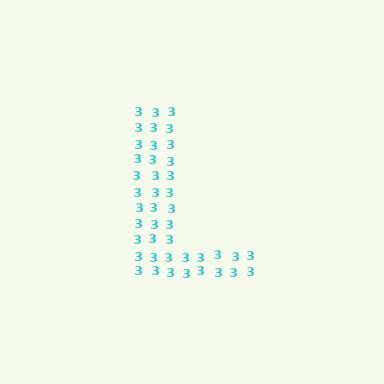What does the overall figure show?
The overall figure shows the letter L.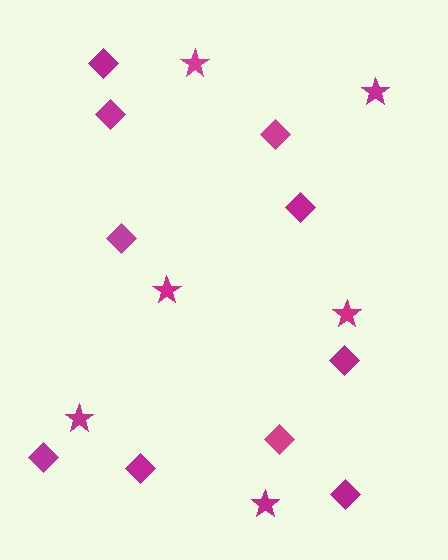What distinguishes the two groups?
There are 2 groups: one group of diamonds (10) and one group of stars (6).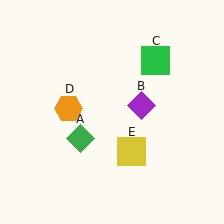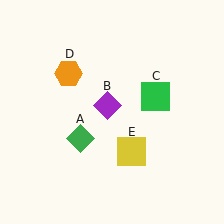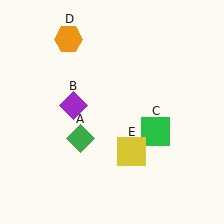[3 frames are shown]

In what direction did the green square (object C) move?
The green square (object C) moved down.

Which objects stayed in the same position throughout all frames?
Green diamond (object A) and yellow square (object E) remained stationary.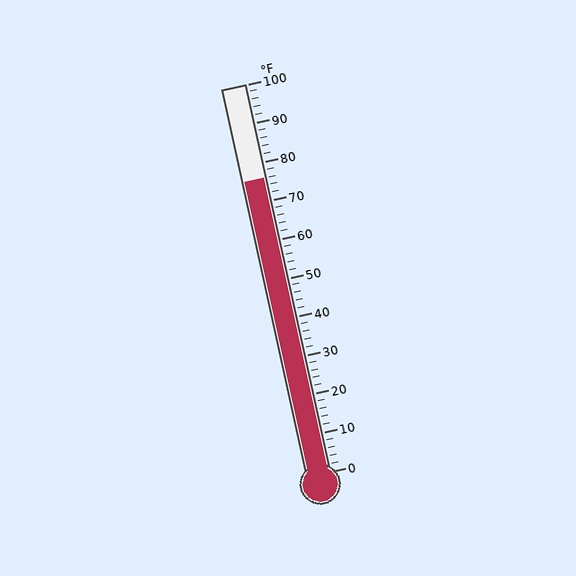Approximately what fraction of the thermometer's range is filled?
The thermometer is filled to approximately 75% of its range.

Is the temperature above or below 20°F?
The temperature is above 20°F.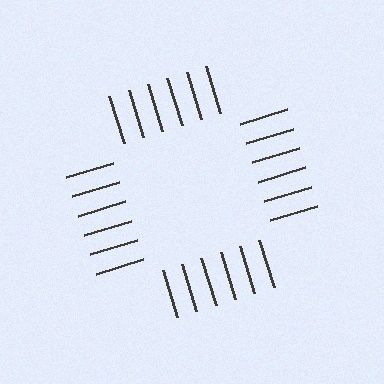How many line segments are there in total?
24 — 6 along each of the 4 edges.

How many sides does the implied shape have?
4 sides — the line-ends trace a square.